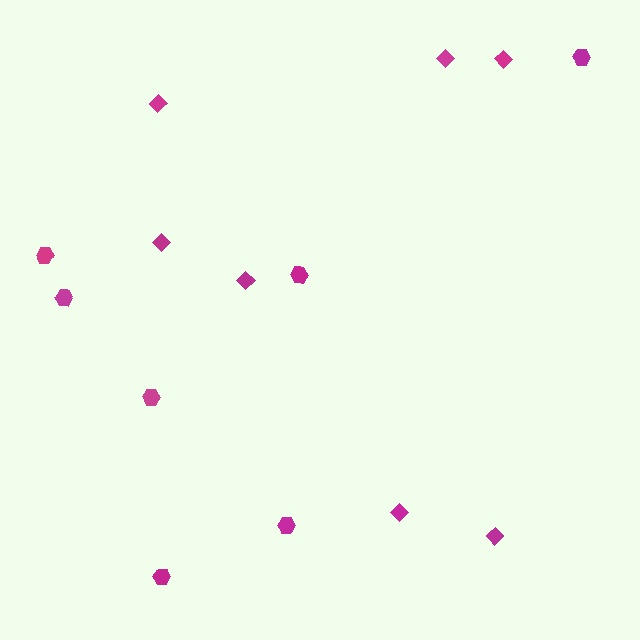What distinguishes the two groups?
There are 2 groups: one group of hexagons (7) and one group of diamonds (7).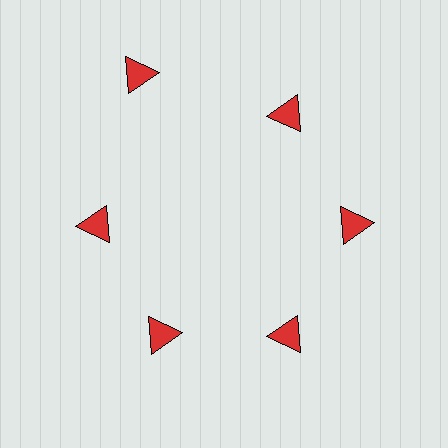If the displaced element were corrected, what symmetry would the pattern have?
It would have 6-fold rotational symmetry — the pattern would map onto itself every 60 degrees.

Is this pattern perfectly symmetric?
No. The 6 red triangles are arranged in a ring, but one element near the 11 o'clock position is pushed outward from the center, breaking the 6-fold rotational symmetry.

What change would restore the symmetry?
The symmetry would be restored by moving it inward, back onto the ring so that all 6 triangles sit at equal angles and equal distance from the center.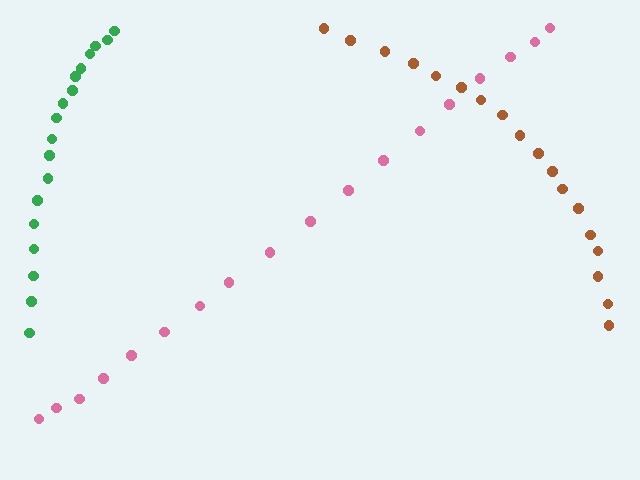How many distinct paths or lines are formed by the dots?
There are 3 distinct paths.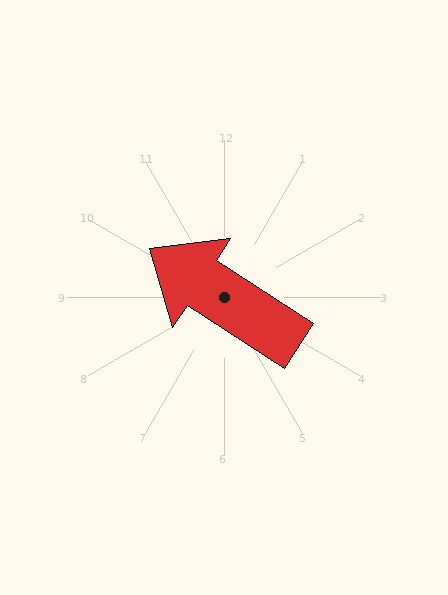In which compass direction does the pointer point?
Northwest.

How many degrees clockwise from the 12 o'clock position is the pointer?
Approximately 303 degrees.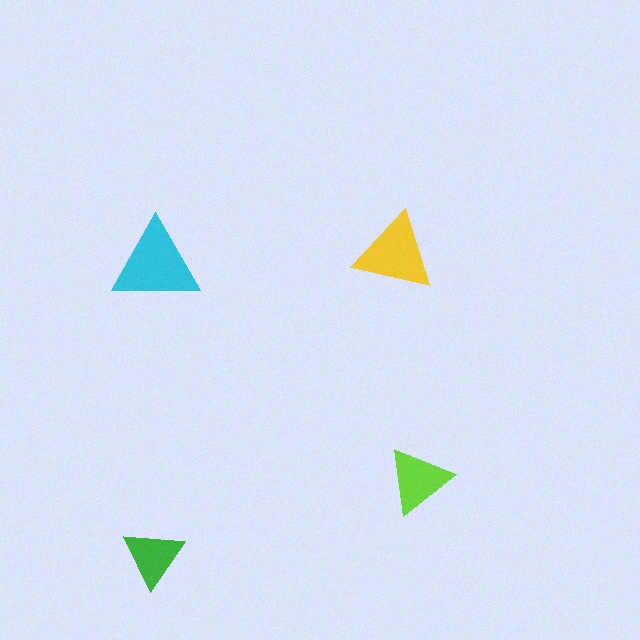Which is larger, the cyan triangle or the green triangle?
The cyan one.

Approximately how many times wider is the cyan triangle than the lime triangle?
About 1.5 times wider.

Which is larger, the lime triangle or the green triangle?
The lime one.